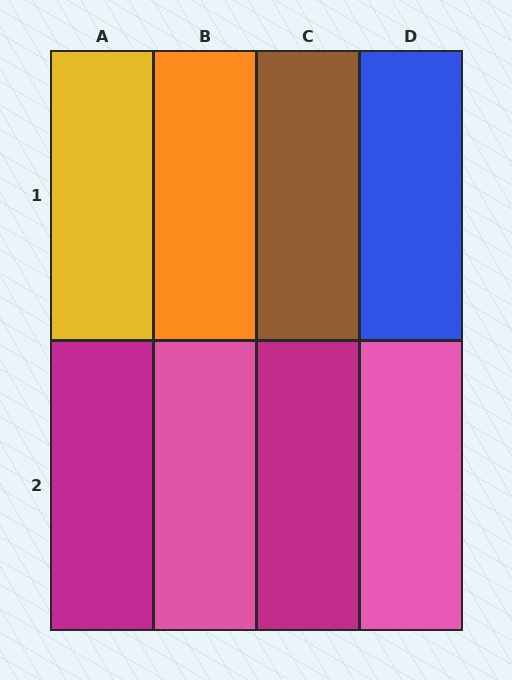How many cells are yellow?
1 cell is yellow.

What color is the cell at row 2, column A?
Magenta.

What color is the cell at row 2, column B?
Pink.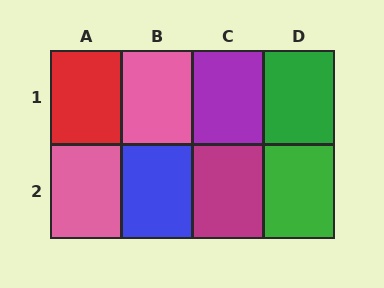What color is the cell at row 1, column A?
Red.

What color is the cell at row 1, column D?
Green.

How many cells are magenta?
1 cell is magenta.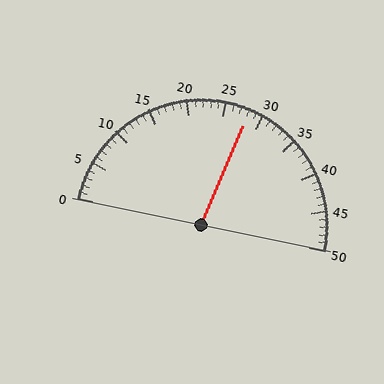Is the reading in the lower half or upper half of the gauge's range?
The reading is in the upper half of the range (0 to 50).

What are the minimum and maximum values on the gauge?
The gauge ranges from 0 to 50.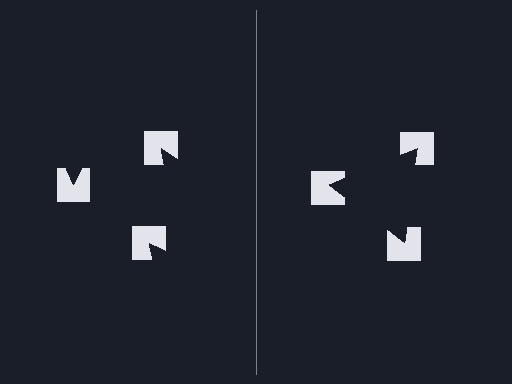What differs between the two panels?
The notched squares are positioned identically on both sides; only the wedge orientations differ. On the right they align to a triangle; on the left they are misaligned.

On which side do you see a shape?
An illusory triangle appears on the right side. On the left side the wedge cuts are rotated, so no coherent shape forms.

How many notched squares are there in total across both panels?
6 — 3 on each side.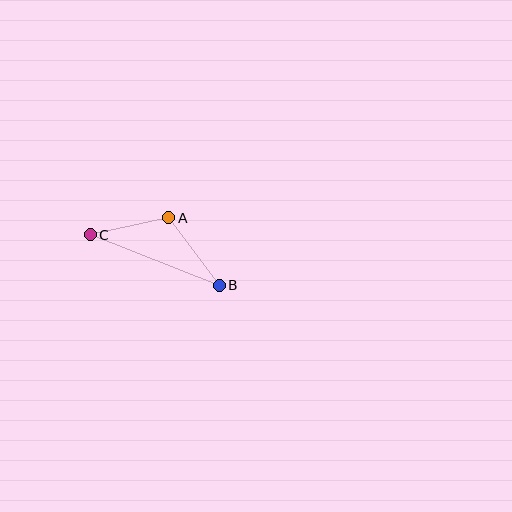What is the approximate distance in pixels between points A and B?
The distance between A and B is approximately 84 pixels.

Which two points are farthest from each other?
Points B and C are farthest from each other.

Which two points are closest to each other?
Points A and C are closest to each other.